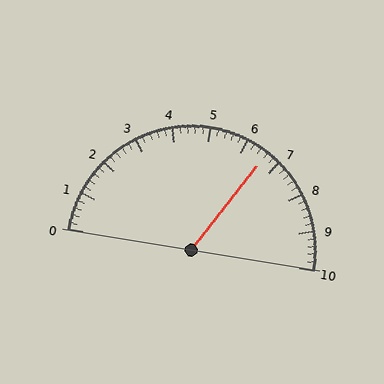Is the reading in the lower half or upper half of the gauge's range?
The reading is in the upper half of the range (0 to 10).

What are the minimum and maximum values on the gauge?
The gauge ranges from 0 to 10.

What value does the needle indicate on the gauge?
The needle indicates approximately 6.6.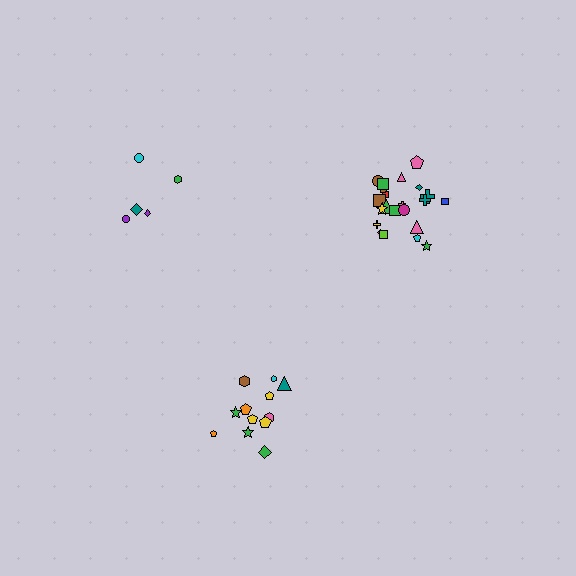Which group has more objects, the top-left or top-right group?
The top-right group.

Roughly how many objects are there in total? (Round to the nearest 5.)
Roughly 40 objects in total.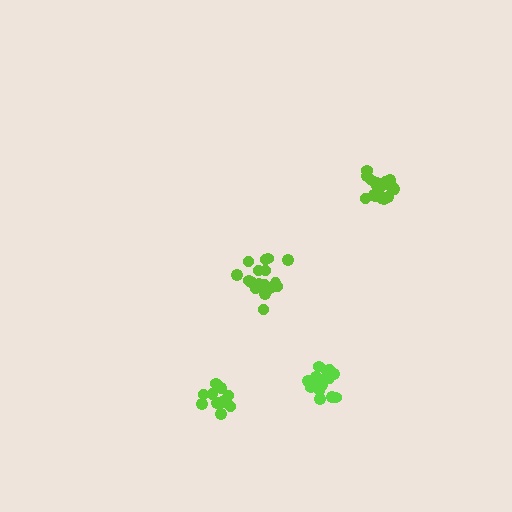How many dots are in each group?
Group 1: 15 dots, Group 2: 12 dots, Group 3: 17 dots, Group 4: 17 dots (61 total).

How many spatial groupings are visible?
There are 4 spatial groupings.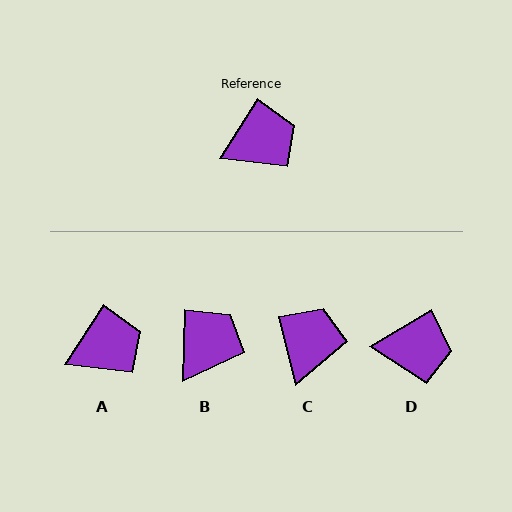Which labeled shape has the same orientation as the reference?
A.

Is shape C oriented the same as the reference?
No, it is off by about 46 degrees.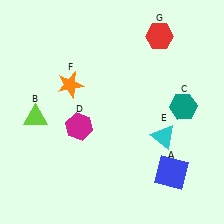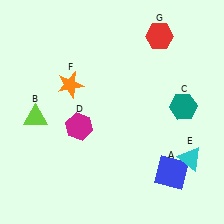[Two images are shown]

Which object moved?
The cyan triangle (E) moved right.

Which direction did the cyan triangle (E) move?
The cyan triangle (E) moved right.